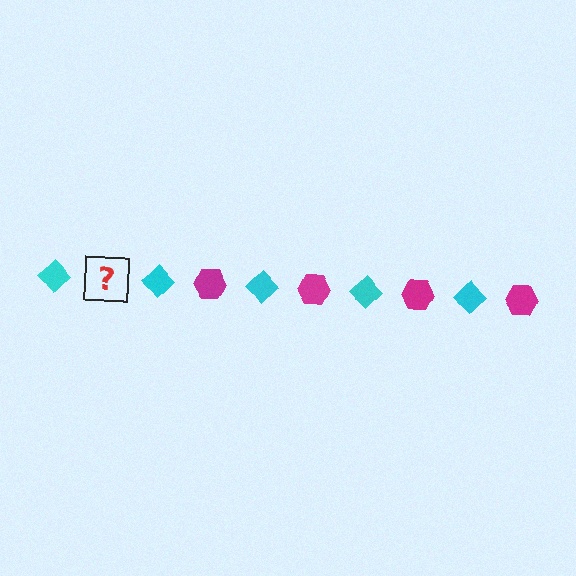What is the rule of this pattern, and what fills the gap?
The rule is that the pattern alternates between cyan diamond and magenta hexagon. The gap should be filled with a magenta hexagon.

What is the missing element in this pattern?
The missing element is a magenta hexagon.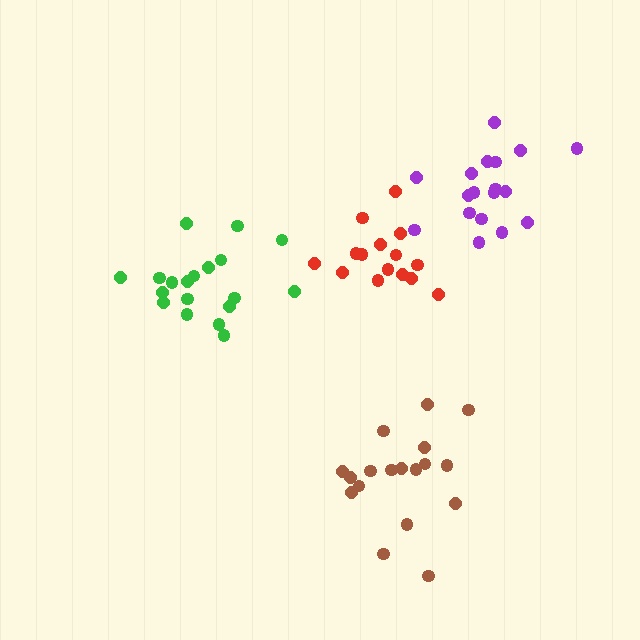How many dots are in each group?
Group 1: 18 dots, Group 2: 16 dots, Group 3: 18 dots, Group 4: 19 dots (71 total).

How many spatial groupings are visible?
There are 4 spatial groupings.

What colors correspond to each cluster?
The clusters are colored: brown, red, purple, green.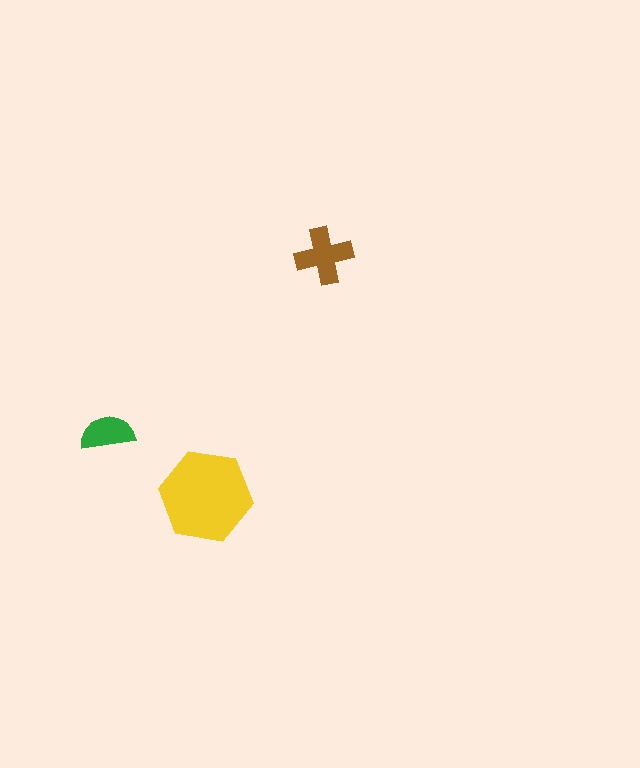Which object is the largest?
The yellow hexagon.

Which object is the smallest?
The green semicircle.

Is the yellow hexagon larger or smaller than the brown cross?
Larger.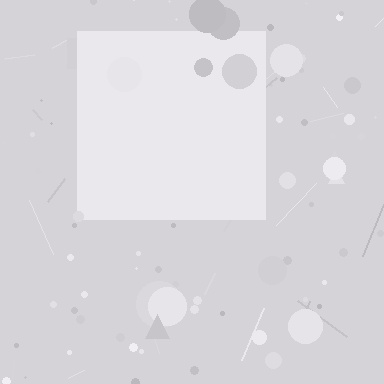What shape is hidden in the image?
A square is hidden in the image.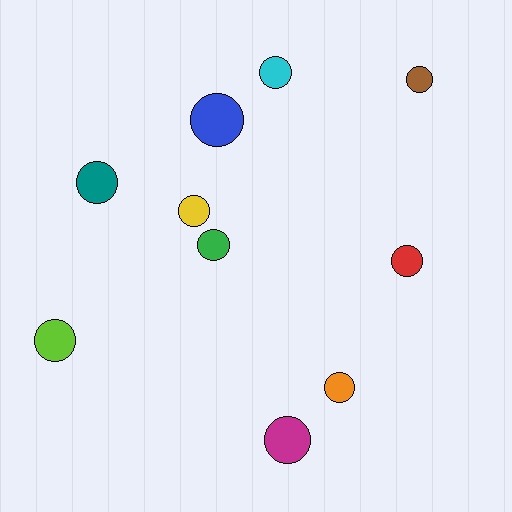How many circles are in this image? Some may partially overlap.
There are 10 circles.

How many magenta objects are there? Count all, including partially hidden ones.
There is 1 magenta object.